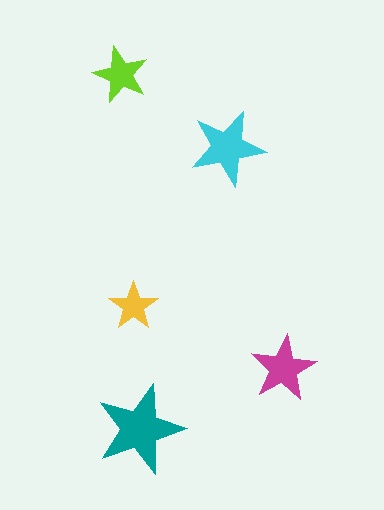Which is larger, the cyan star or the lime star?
The cyan one.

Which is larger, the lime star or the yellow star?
The lime one.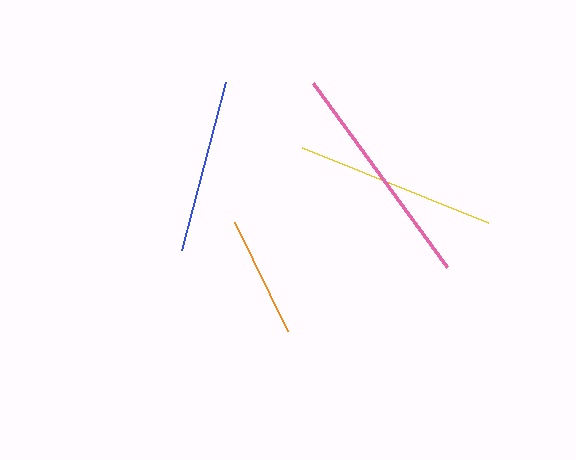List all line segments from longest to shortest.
From longest to shortest: pink, yellow, blue, orange.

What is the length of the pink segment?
The pink segment is approximately 227 pixels long.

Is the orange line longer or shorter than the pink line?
The pink line is longer than the orange line.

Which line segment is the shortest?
The orange line is the shortest at approximately 121 pixels.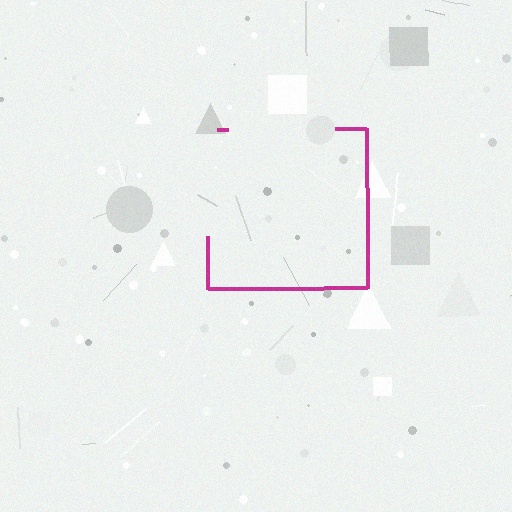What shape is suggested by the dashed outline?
The dashed outline suggests a square.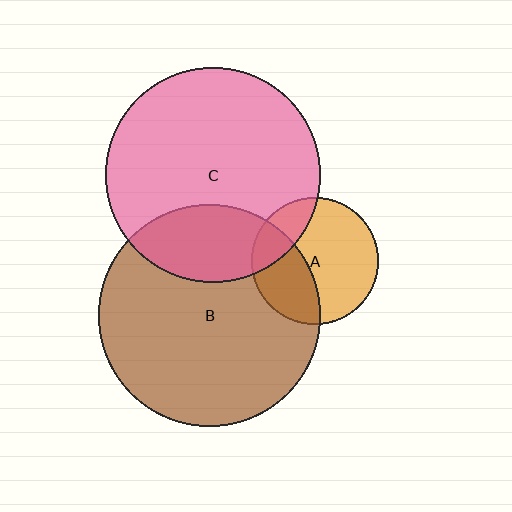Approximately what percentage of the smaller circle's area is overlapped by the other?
Approximately 35%.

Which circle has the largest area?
Circle B (brown).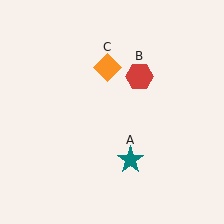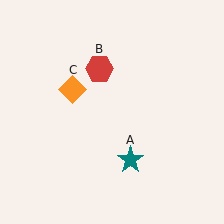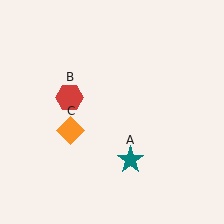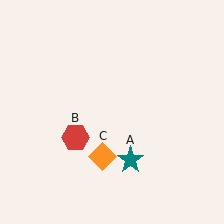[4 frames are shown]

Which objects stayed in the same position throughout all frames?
Teal star (object A) remained stationary.